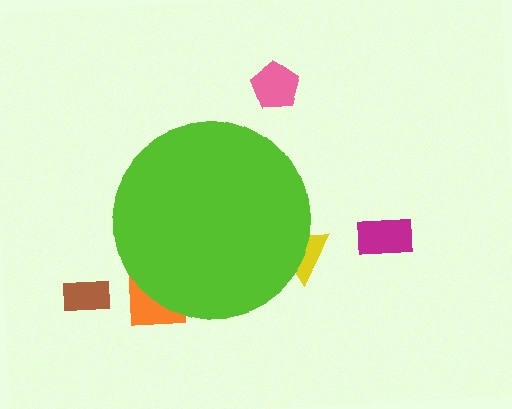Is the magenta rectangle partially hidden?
No, the magenta rectangle is fully visible.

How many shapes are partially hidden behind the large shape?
2 shapes are partially hidden.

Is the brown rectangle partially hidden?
No, the brown rectangle is fully visible.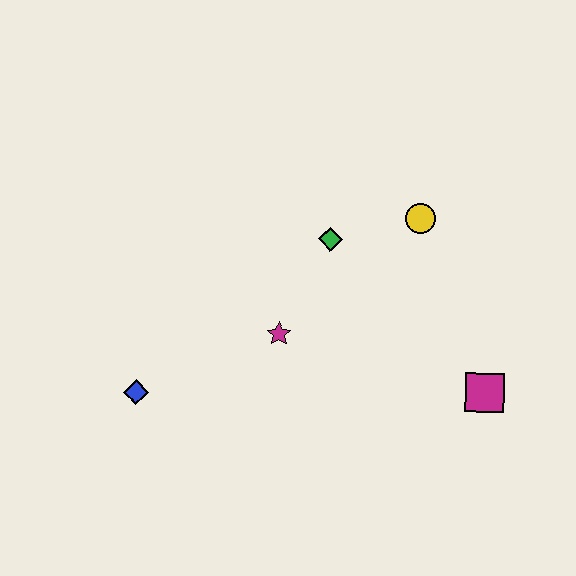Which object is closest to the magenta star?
The green diamond is closest to the magenta star.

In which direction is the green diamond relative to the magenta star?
The green diamond is above the magenta star.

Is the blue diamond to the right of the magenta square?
No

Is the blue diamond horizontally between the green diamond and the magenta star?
No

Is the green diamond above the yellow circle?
No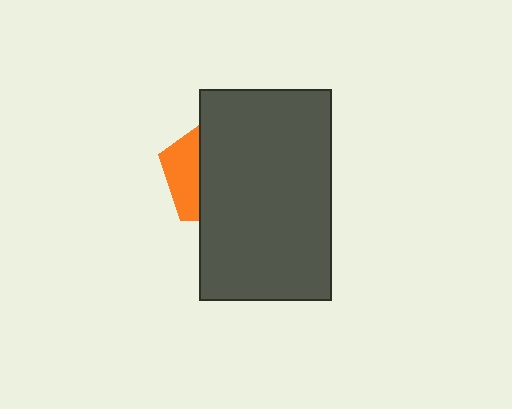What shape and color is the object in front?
The object in front is a dark gray rectangle.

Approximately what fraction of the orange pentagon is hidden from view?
Roughly 69% of the orange pentagon is hidden behind the dark gray rectangle.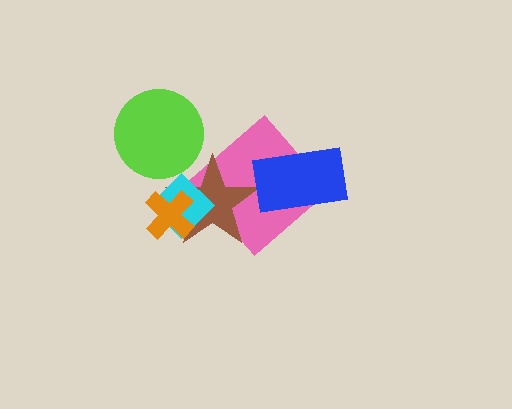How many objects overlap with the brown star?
3 objects overlap with the brown star.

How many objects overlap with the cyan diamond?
2 objects overlap with the cyan diamond.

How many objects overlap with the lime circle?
0 objects overlap with the lime circle.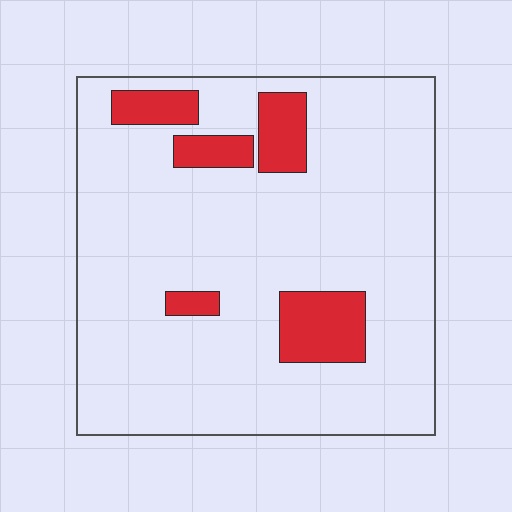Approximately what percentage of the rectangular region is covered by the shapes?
Approximately 15%.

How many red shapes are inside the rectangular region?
5.